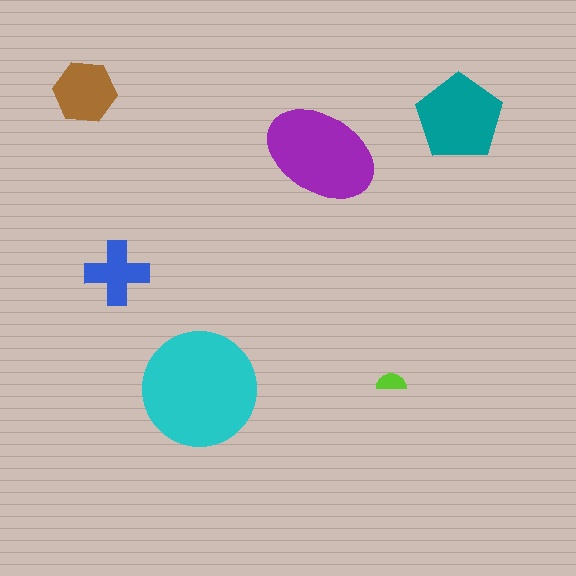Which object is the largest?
The cyan circle.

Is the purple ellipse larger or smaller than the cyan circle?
Smaller.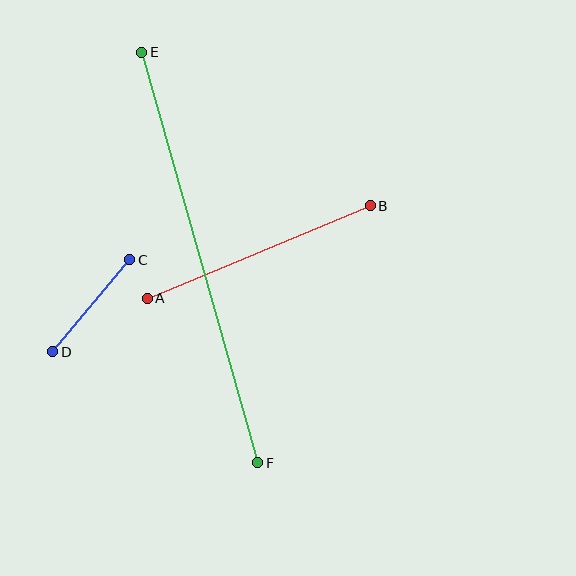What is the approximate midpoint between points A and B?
The midpoint is at approximately (259, 252) pixels.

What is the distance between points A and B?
The distance is approximately 241 pixels.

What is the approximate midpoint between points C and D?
The midpoint is at approximately (91, 306) pixels.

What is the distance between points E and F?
The distance is approximately 427 pixels.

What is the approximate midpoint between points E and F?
The midpoint is at approximately (200, 258) pixels.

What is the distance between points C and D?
The distance is approximately 120 pixels.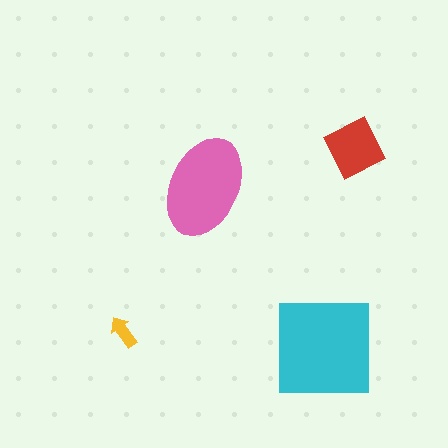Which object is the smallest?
The yellow arrow.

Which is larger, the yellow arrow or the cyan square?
The cyan square.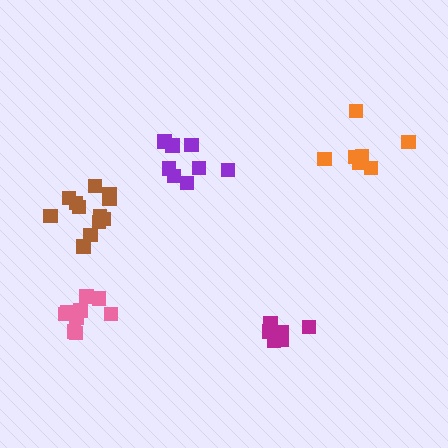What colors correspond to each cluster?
The clusters are colored: purple, magenta, pink, orange, brown.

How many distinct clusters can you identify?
There are 5 distinct clusters.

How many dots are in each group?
Group 1: 8 dots, Group 2: 6 dots, Group 3: 9 dots, Group 4: 7 dots, Group 5: 12 dots (42 total).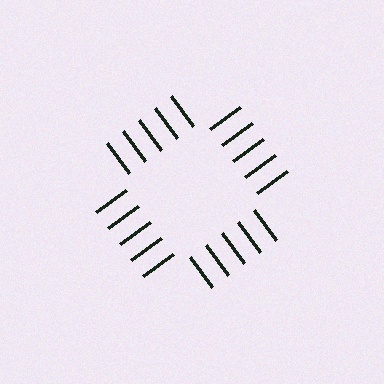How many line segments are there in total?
20 — 5 along each of the 4 edges.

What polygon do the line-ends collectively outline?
An illusory square — the line segments terminate on its edges but no continuous stroke is drawn.